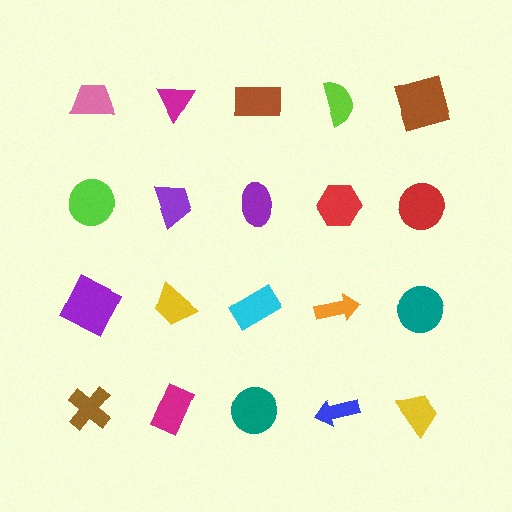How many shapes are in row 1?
5 shapes.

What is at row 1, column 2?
A magenta triangle.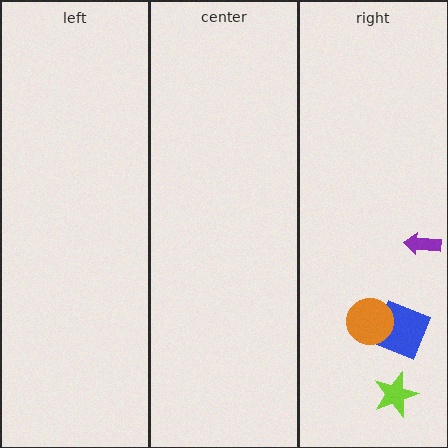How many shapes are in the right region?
4.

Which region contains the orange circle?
The right region.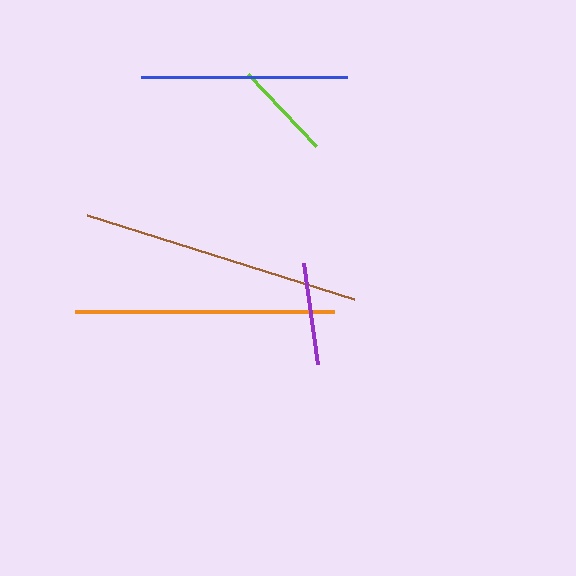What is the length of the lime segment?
The lime segment is approximately 99 pixels long.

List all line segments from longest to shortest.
From longest to shortest: brown, orange, blue, purple, lime.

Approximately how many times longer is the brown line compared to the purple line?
The brown line is approximately 2.7 times the length of the purple line.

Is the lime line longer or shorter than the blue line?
The blue line is longer than the lime line.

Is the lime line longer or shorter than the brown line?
The brown line is longer than the lime line.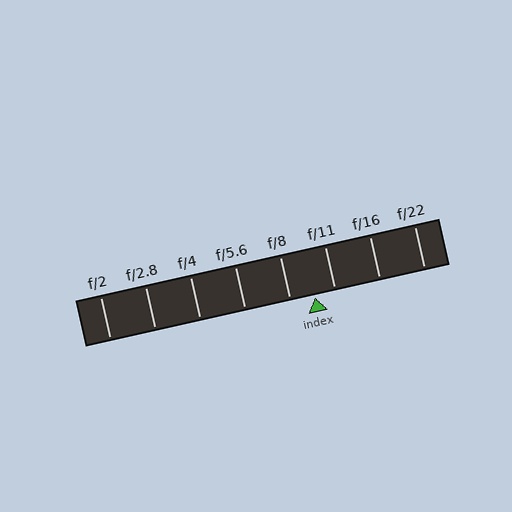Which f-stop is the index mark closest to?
The index mark is closest to f/11.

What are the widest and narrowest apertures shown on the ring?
The widest aperture shown is f/2 and the narrowest is f/22.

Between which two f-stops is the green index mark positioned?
The index mark is between f/8 and f/11.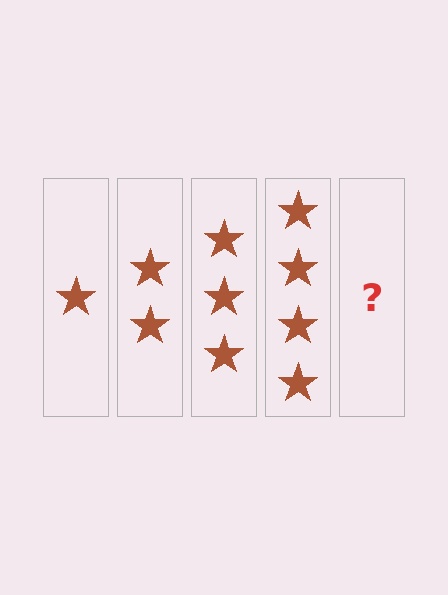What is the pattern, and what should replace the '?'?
The pattern is that each step adds one more star. The '?' should be 5 stars.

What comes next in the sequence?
The next element should be 5 stars.